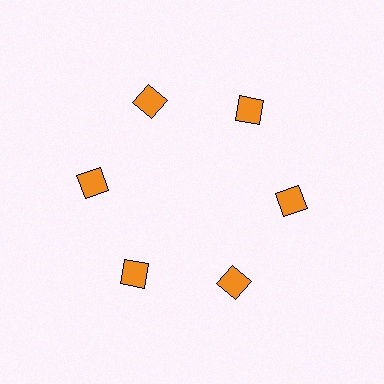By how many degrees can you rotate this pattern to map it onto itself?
The pattern maps onto itself every 60 degrees of rotation.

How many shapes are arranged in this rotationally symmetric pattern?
There are 6 shapes, arranged in 6 groups of 1.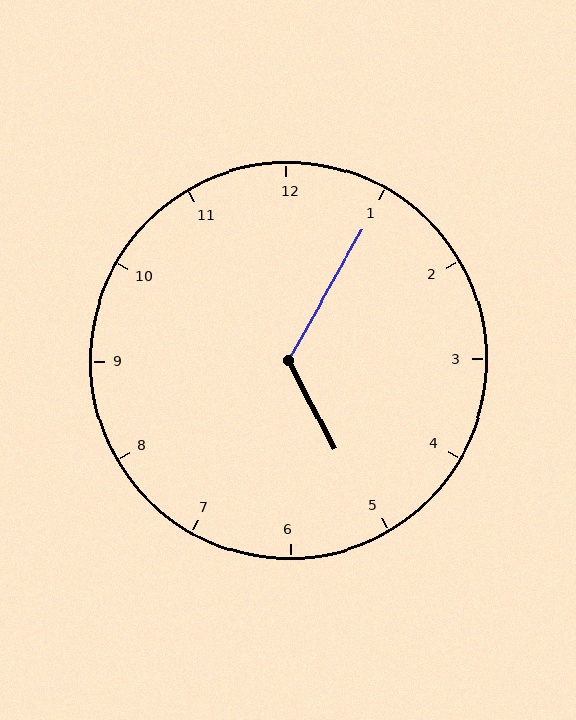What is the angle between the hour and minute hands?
Approximately 122 degrees.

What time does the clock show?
5:05.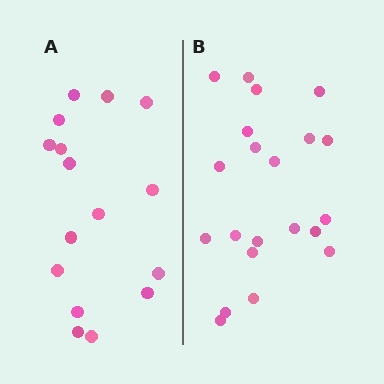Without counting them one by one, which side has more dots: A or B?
Region B (the right region) has more dots.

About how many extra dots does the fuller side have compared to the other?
Region B has about 5 more dots than region A.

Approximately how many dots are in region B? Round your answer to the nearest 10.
About 20 dots. (The exact count is 21, which rounds to 20.)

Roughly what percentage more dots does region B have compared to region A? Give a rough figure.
About 30% more.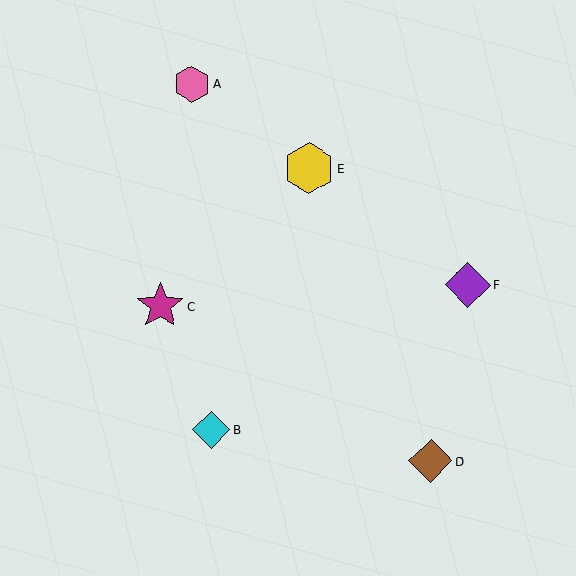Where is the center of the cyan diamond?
The center of the cyan diamond is at (211, 430).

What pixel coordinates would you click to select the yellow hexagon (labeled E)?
Click at (309, 168) to select the yellow hexagon E.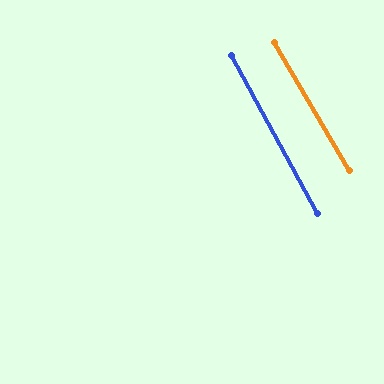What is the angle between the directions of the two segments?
Approximately 2 degrees.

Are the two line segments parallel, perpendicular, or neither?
Parallel — their directions differ by only 1.7°.